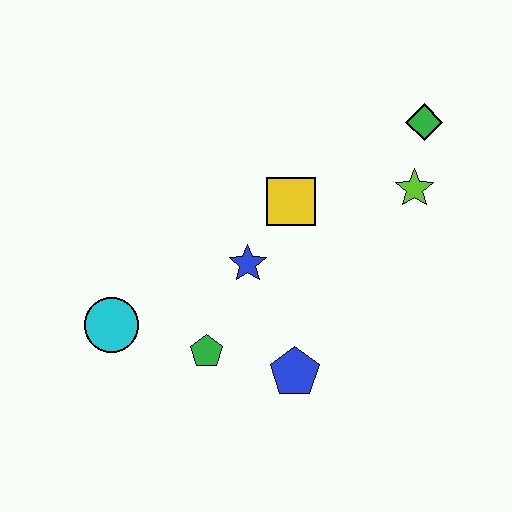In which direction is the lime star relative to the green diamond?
The lime star is below the green diamond.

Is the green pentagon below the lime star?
Yes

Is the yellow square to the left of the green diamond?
Yes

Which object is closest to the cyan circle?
The green pentagon is closest to the cyan circle.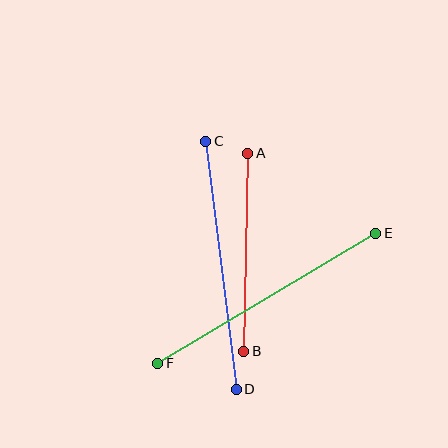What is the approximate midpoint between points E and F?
The midpoint is at approximately (267, 298) pixels.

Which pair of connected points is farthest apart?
Points E and F are farthest apart.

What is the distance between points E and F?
The distance is approximately 254 pixels.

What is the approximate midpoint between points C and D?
The midpoint is at approximately (221, 265) pixels.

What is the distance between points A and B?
The distance is approximately 198 pixels.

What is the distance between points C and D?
The distance is approximately 250 pixels.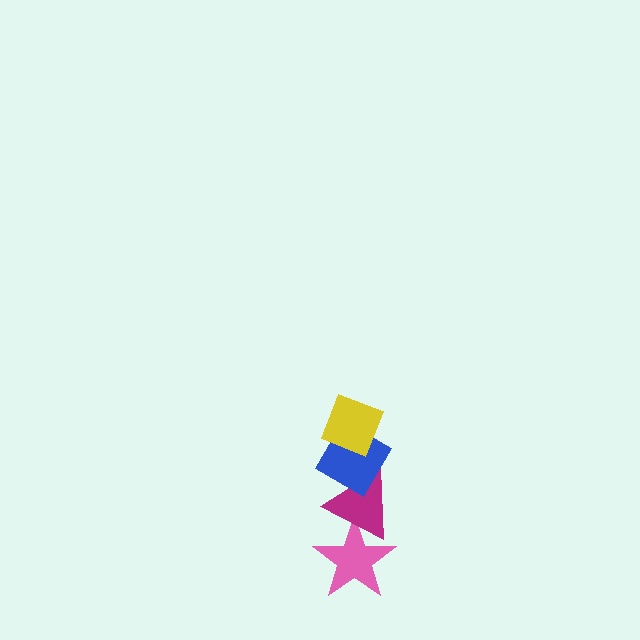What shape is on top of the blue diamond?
The yellow diamond is on top of the blue diamond.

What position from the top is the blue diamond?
The blue diamond is 2nd from the top.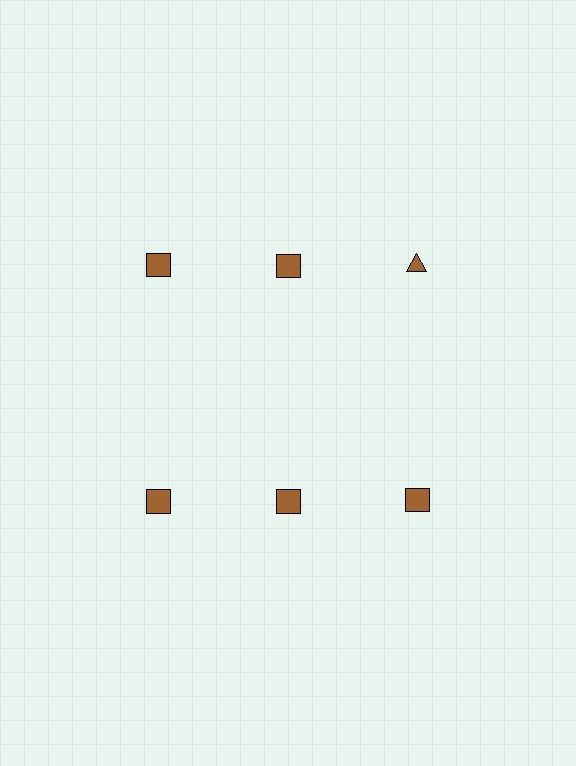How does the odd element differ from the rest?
It has a different shape: triangle instead of square.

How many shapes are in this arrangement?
There are 6 shapes arranged in a grid pattern.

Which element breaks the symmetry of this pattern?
The brown triangle in the top row, center column breaks the symmetry. All other shapes are brown squares.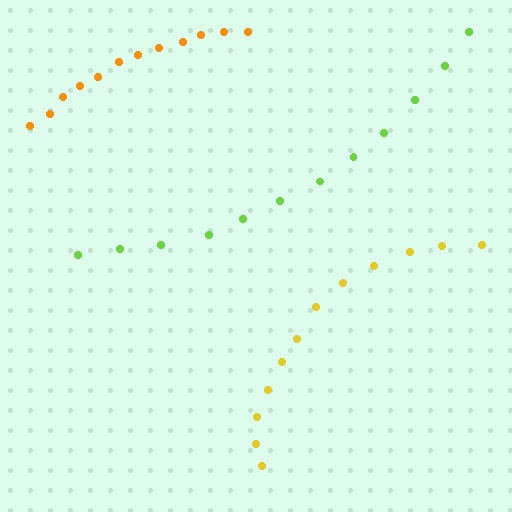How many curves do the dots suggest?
There are 3 distinct paths.